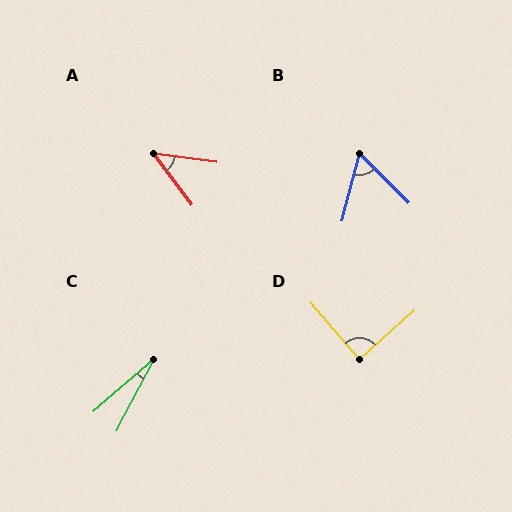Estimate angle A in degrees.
Approximately 46 degrees.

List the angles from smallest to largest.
C (21°), A (46°), B (59°), D (89°).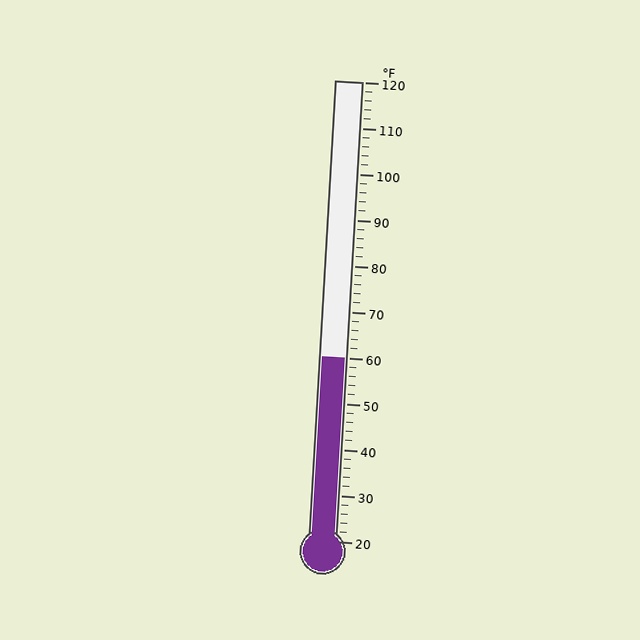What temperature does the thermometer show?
The thermometer shows approximately 60°F.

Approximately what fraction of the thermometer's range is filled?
The thermometer is filled to approximately 40% of its range.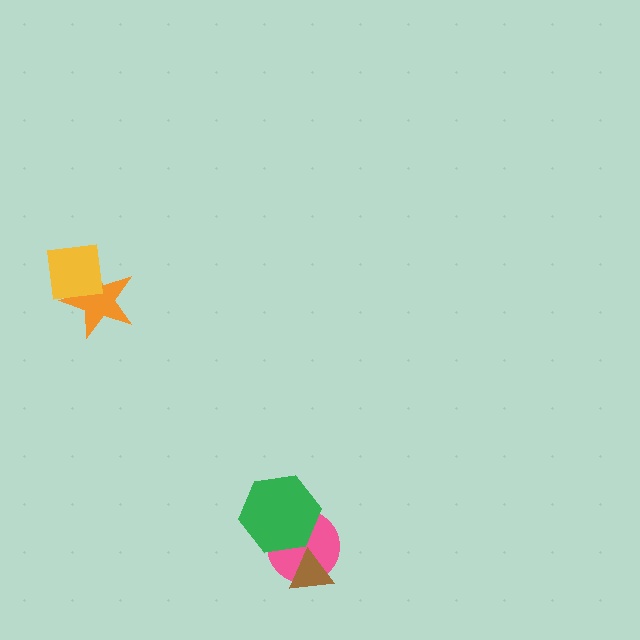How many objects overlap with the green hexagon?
1 object overlaps with the green hexagon.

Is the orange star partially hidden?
Yes, it is partially covered by another shape.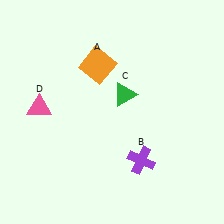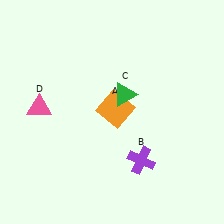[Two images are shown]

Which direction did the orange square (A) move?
The orange square (A) moved down.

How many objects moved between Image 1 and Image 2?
1 object moved between the two images.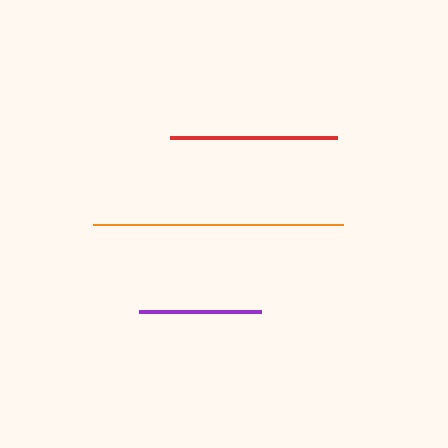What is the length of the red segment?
The red segment is approximately 168 pixels long.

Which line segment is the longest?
The orange line is the longest at approximately 250 pixels.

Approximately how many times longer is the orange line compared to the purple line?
The orange line is approximately 2.0 times the length of the purple line.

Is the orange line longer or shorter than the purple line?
The orange line is longer than the purple line.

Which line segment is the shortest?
The purple line is the shortest at approximately 122 pixels.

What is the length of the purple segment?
The purple segment is approximately 122 pixels long.